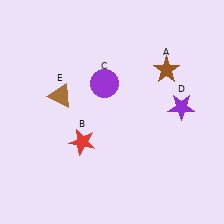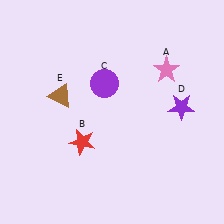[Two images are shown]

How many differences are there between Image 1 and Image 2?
There is 1 difference between the two images.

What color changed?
The star (A) changed from brown in Image 1 to pink in Image 2.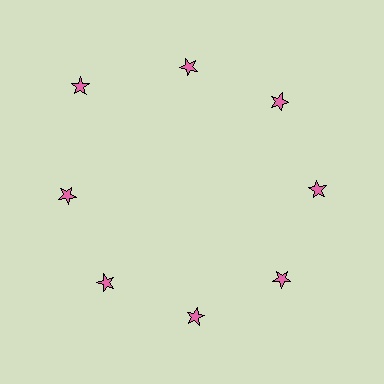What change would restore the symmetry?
The symmetry would be restored by moving it inward, back onto the ring so that all 8 stars sit at equal angles and equal distance from the center.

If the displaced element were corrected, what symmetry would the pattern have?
It would have 8-fold rotational symmetry — the pattern would map onto itself every 45 degrees.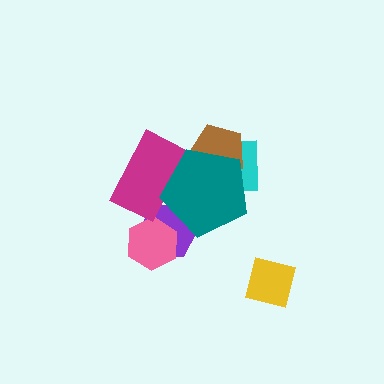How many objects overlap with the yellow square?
0 objects overlap with the yellow square.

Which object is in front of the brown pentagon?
The teal pentagon is in front of the brown pentagon.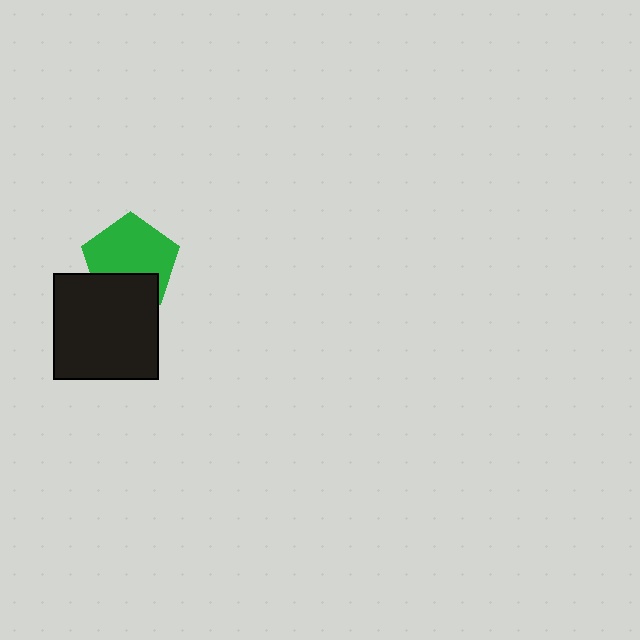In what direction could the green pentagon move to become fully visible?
The green pentagon could move up. That would shift it out from behind the black square entirely.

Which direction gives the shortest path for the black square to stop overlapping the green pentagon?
Moving down gives the shortest separation.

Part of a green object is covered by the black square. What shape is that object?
It is a pentagon.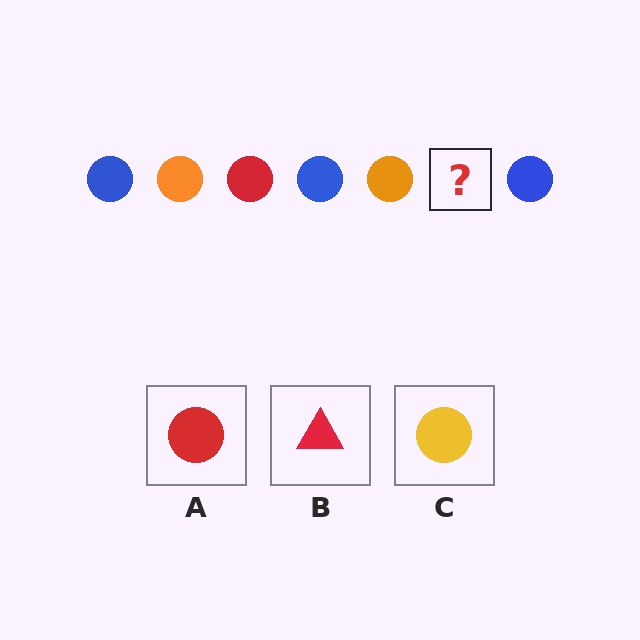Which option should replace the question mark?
Option A.